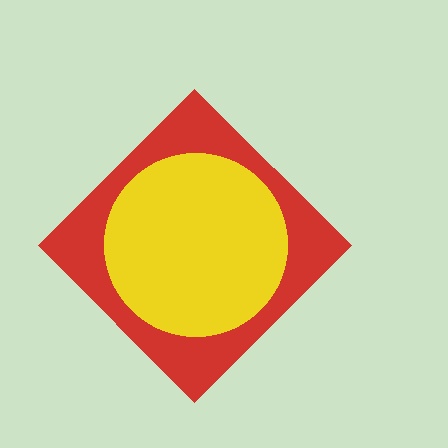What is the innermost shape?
The yellow circle.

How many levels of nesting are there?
2.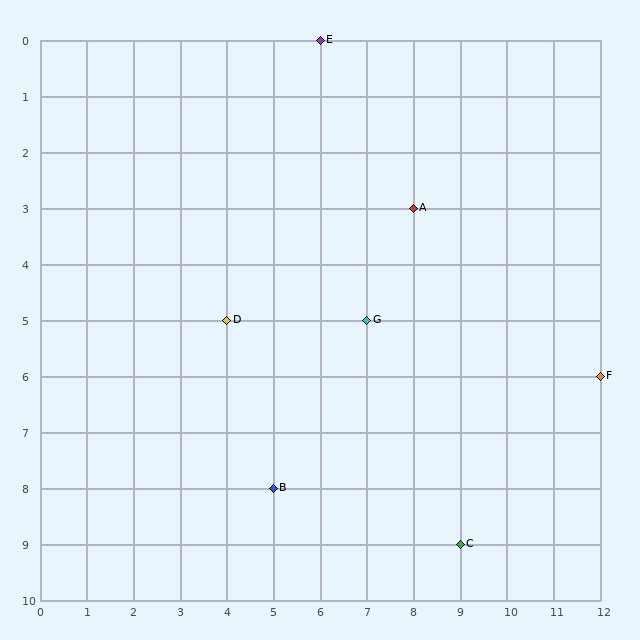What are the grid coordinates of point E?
Point E is at grid coordinates (6, 0).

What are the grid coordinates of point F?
Point F is at grid coordinates (12, 6).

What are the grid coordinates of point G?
Point G is at grid coordinates (7, 5).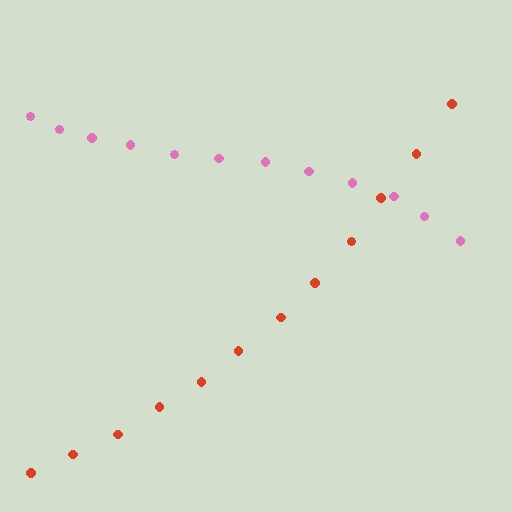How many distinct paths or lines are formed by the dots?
There are 2 distinct paths.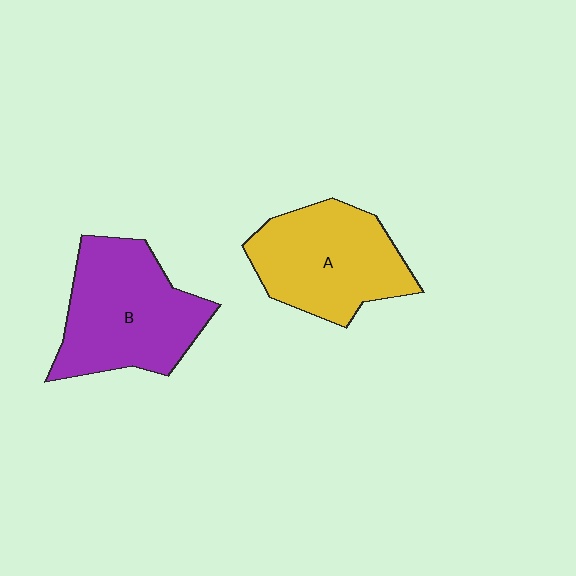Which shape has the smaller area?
Shape A (yellow).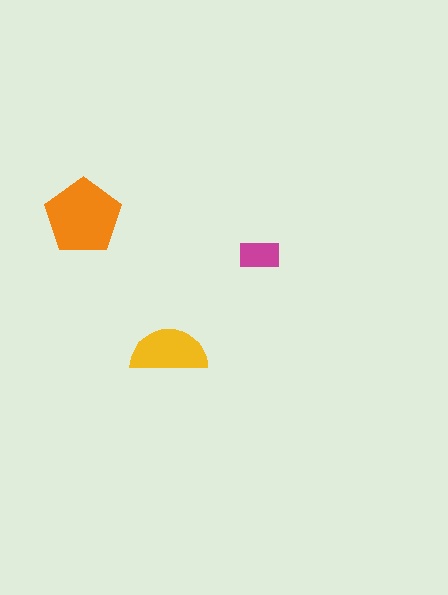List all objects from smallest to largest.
The magenta rectangle, the yellow semicircle, the orange pentagon.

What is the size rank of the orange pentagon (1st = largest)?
1st.